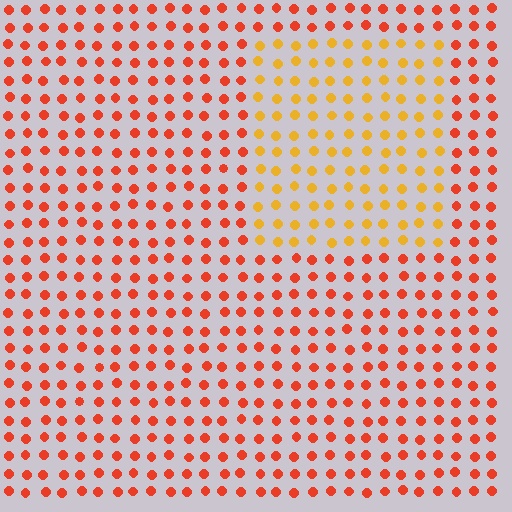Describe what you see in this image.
The image is filled with small red elements in a uniform arrangement. A rectangle-shaped region is visible where the elements are tinted to a slightly different hue, forming a subtle color boundary.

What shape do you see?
I see a rectangle.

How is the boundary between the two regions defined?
The boundary is defined purely by a slight shift in hue (about 36 degrees). Spacing, size, and orientation are identical on both sides.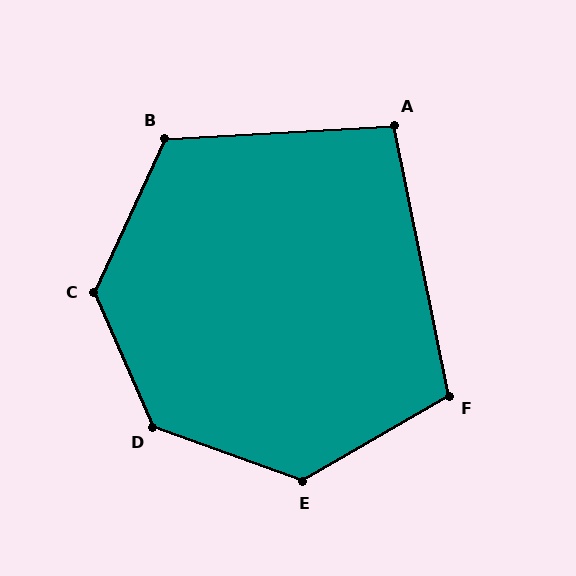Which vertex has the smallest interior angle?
A, at approximately 98 degrees.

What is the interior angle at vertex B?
Approximately 118 degrees (obtuse).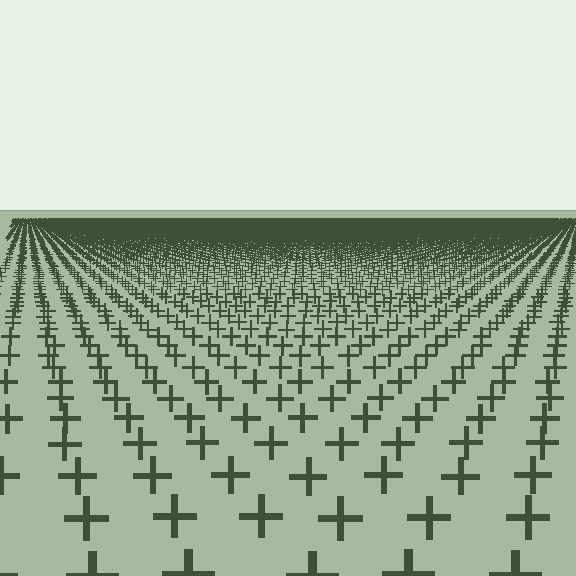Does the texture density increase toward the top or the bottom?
Density increases toward the top.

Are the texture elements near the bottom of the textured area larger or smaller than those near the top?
Larger. Near the bottom, elements are closer to the viewer and appear at a bigger on-screen size.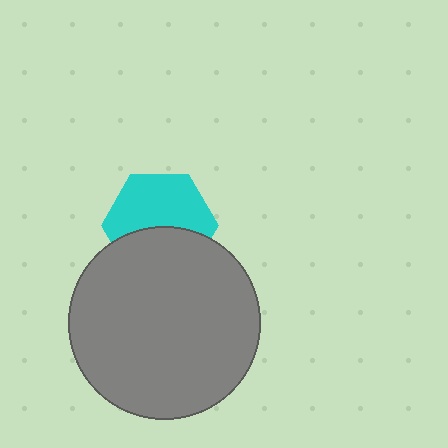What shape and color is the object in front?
The object in front is a gray circle.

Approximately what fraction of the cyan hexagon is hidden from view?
Roughly 42% of the cyan hexagon is hidden behind the gray circle.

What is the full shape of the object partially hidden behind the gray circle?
The partially hidden object is a cyan hexagon.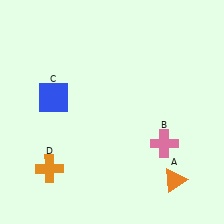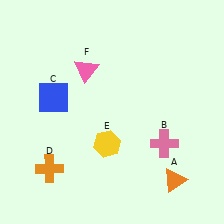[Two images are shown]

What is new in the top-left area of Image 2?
A pink triangle (F) was added in the top-left area of Image 2.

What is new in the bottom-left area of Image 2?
A yellow hexagon (E) was added in the bottom-left area of Image 2.